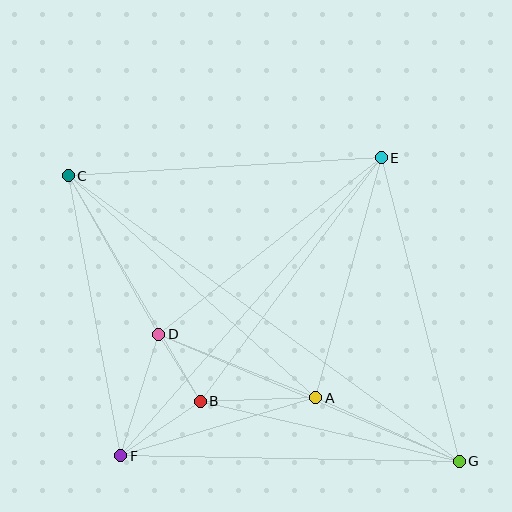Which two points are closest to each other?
Points B and D are closest to each other.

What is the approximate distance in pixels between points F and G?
The distance between F and G is approximately 338 pixels.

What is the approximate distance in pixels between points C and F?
The distance between C and F is approximately 285 pixels.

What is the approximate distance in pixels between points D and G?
The distance between D and G is approximately 326 pixels.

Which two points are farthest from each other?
Points C and G are farthest from each other.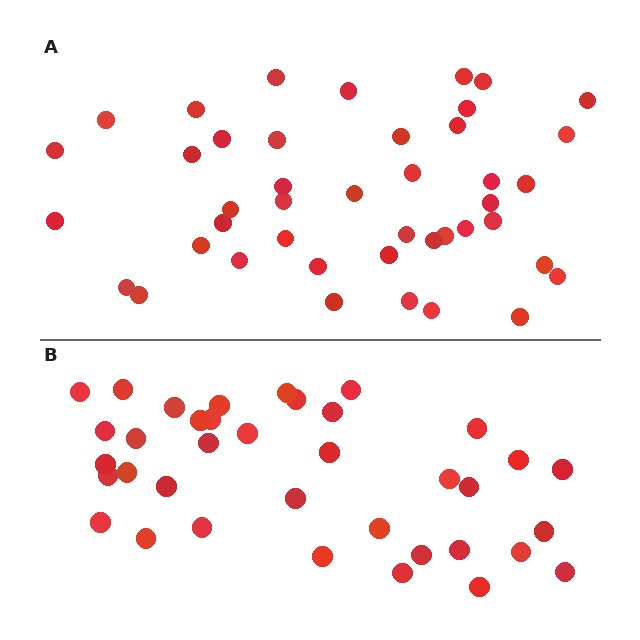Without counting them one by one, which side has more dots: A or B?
Region A (the top region) has more dots.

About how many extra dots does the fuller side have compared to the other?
Region A has about 6 more dots than region B.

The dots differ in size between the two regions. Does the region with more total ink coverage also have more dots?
No. Region B has more total ink coverage because its dots are larger, but region A actually contains more individual dots. Total area can be misleading — the number of items is what matters here.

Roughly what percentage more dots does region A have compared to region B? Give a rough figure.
About 15% more.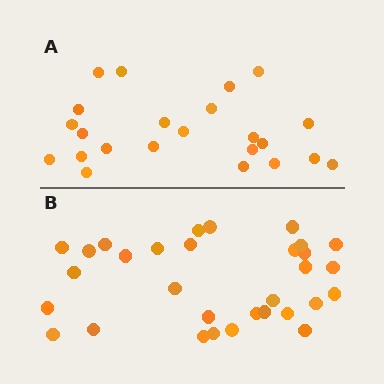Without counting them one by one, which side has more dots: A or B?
Region B (the bottom region) has more dots.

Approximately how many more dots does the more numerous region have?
Region B has roughly 8 or so more dots than region A.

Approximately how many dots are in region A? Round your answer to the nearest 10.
About 20 dots. (The exact count is 23, which rounds to 20.)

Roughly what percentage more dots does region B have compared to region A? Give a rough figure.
About 35% more.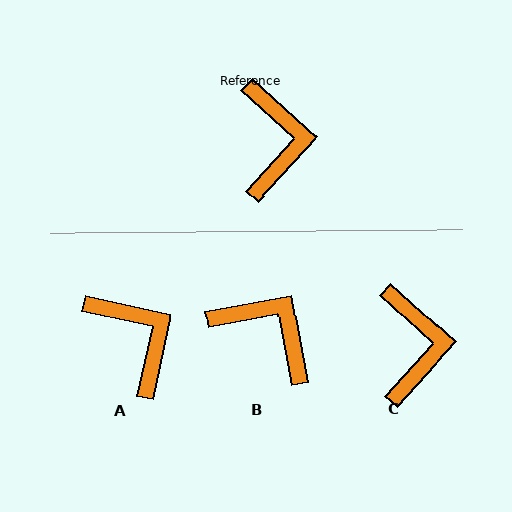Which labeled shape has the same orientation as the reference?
C.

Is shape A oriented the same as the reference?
No, it is off by about 30 degrees.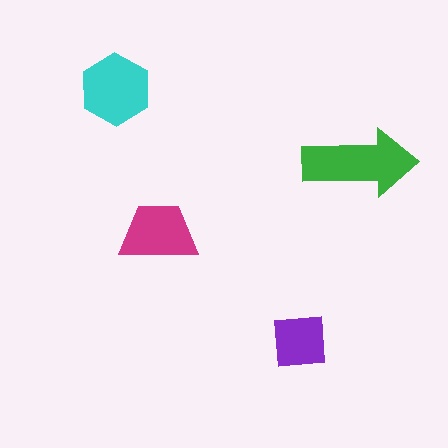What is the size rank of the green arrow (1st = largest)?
1st.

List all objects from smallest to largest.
The purple square, the magenta trapezoid, the cyan hexagon, the green arrow.